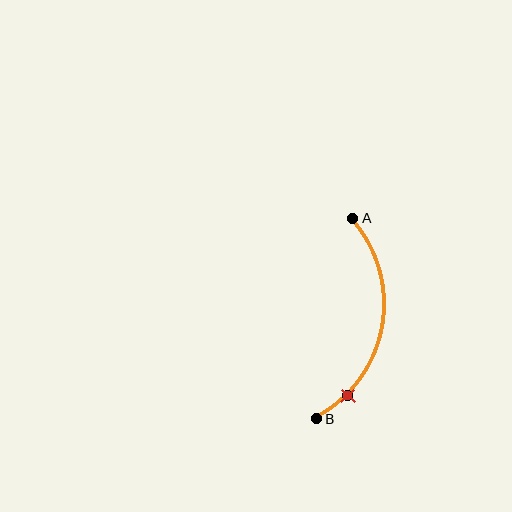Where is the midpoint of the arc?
The arc midpoint is the point on the curve farthest from the straight line joining A and B. It sits to the right of that line.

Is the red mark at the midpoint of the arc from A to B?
No. The red mark lies on the arc but is closer to endpoint B. The arc midpoint would be at the point on the curve equidistant along the arc from both A and B.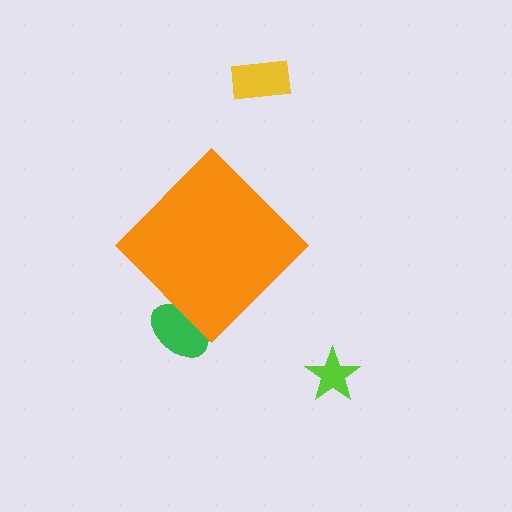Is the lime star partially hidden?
No, the lime star is fully visible.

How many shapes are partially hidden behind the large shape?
1 shape is partially hidden.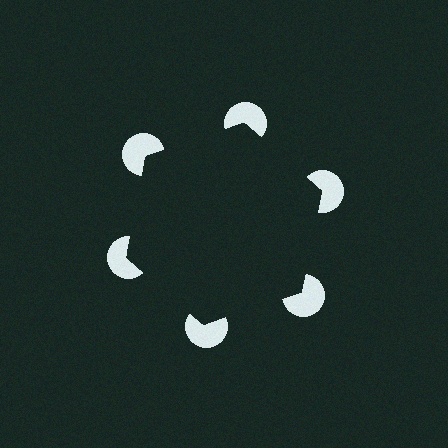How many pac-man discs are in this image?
There are 6 — one at each vertex of the illusory hexagon.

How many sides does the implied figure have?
6 sides.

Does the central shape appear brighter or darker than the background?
It typically appears slightly darker than the background, even though no actual brightness change is drawn.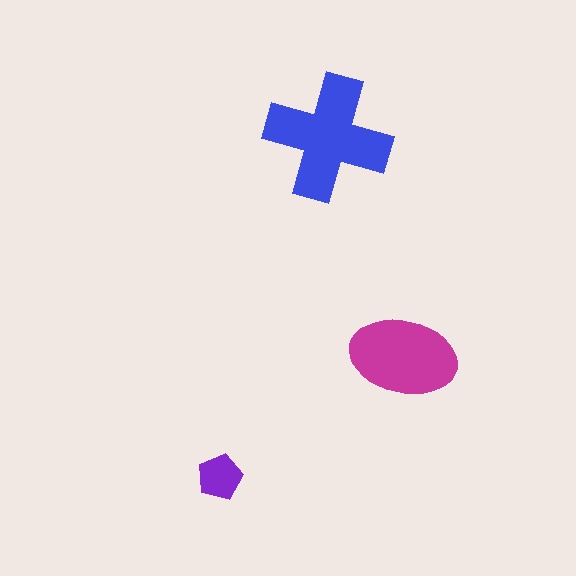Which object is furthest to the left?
The purple pentagon is leftmost.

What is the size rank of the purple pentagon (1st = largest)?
3rd.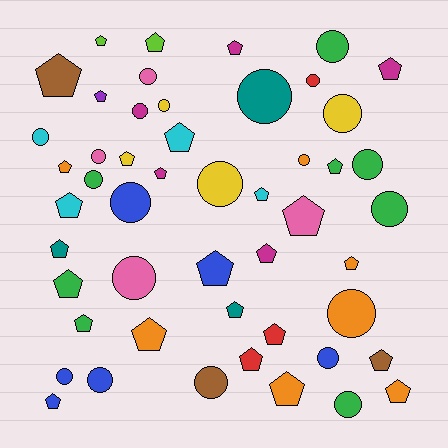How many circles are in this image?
There are 22 circles.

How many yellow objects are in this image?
There are 4 yellow objects.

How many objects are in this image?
There are 50 objects.